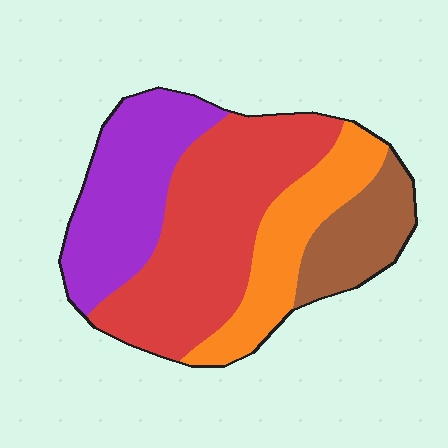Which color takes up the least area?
Brown, at roughly 15%.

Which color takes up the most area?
Red, at roughly 40%.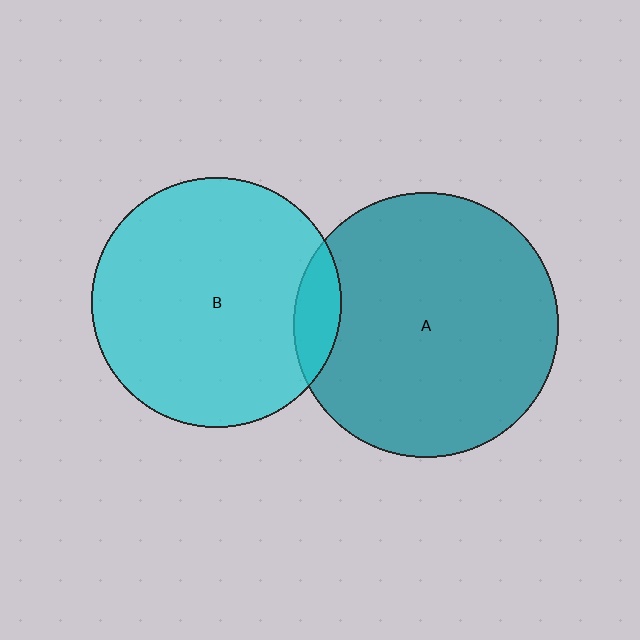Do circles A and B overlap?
Yes.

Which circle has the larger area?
Circle A (teal).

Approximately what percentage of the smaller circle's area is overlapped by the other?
Approximately 10%.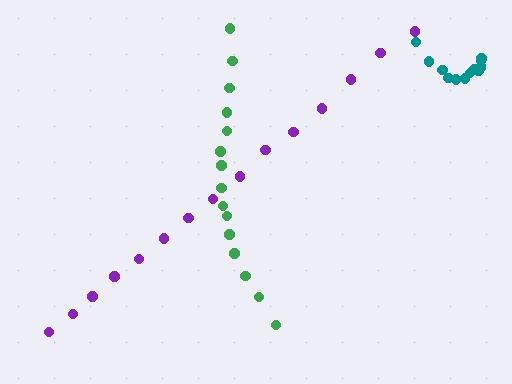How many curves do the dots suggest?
There are 3 distinct paths.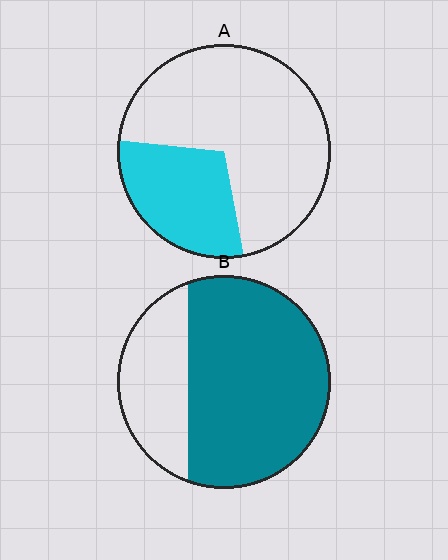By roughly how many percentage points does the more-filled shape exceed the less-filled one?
By roughly 40 percentage points (B over A).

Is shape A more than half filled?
No.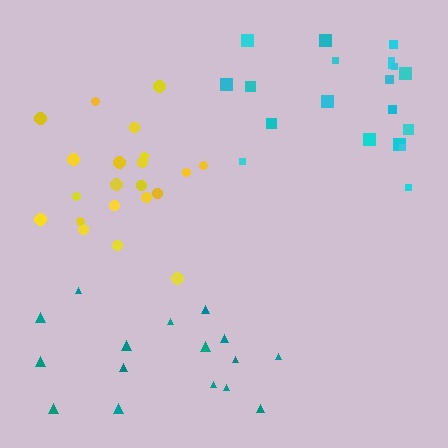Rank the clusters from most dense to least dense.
yellow, cyan, teal.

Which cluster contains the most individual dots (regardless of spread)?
Yellow (21).